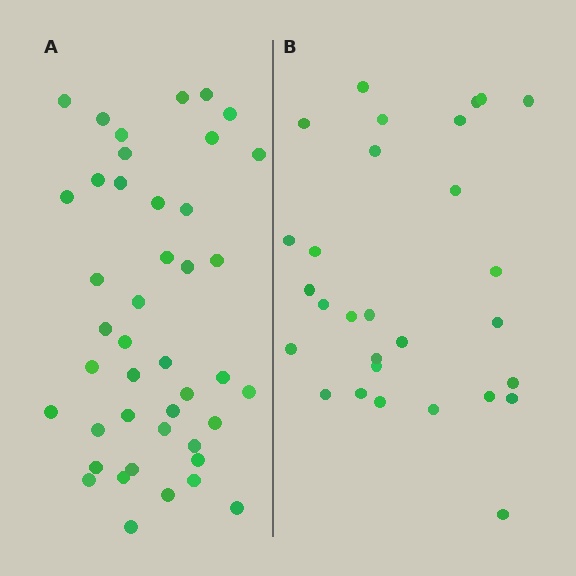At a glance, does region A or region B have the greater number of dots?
Region A (the left region) has more dots.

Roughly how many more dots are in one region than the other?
Region A has approximately 15 more dots than region B.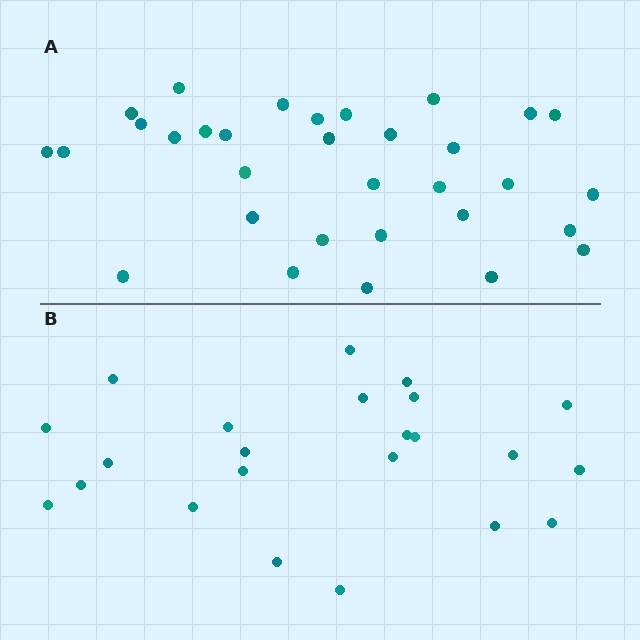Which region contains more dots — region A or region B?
Region A (the top region) has more dots.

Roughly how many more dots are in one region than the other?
Region A has roughly 8 or so more dots than region B.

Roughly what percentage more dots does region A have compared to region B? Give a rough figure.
About 40% more.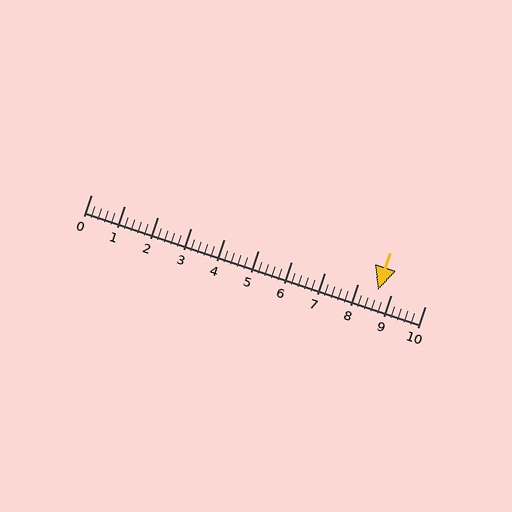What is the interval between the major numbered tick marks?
The major tick marks are spaced 1 units apart.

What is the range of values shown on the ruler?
The ruler shows values from 0 to 10.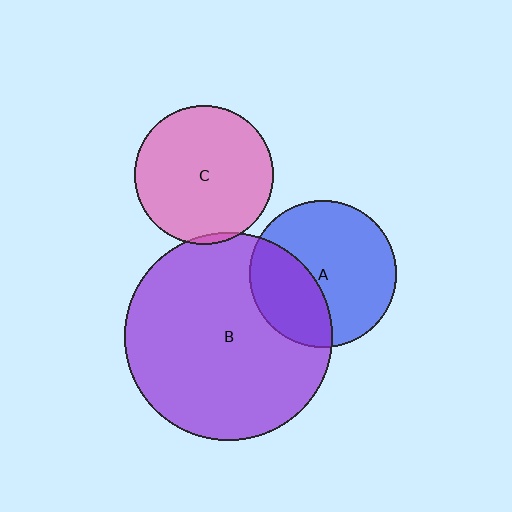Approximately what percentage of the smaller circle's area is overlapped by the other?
Approximately 5%.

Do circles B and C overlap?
Yes.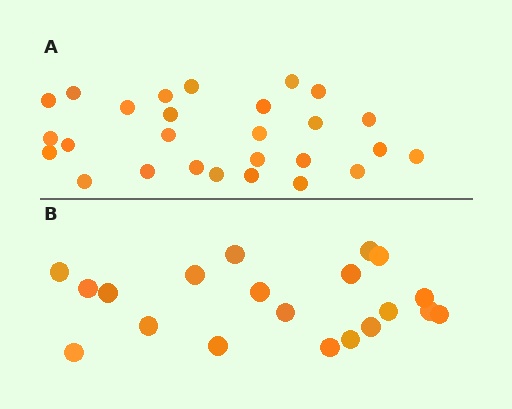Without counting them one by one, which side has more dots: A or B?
Region A (the top region) has more dots.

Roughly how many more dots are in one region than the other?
Region A has roughly 8 or so more dots than region B.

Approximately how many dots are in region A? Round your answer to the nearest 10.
About 30 dots. (The exact count is 27, which rounds to 30.)